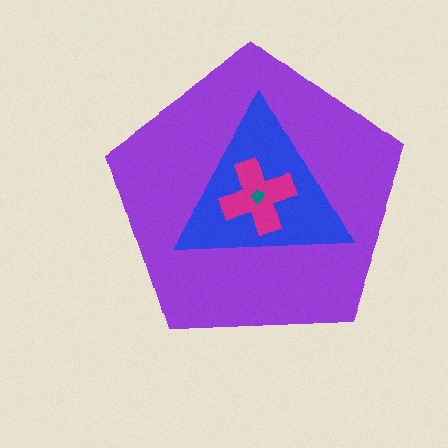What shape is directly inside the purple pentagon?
The blue triangle.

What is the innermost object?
The teal diamond.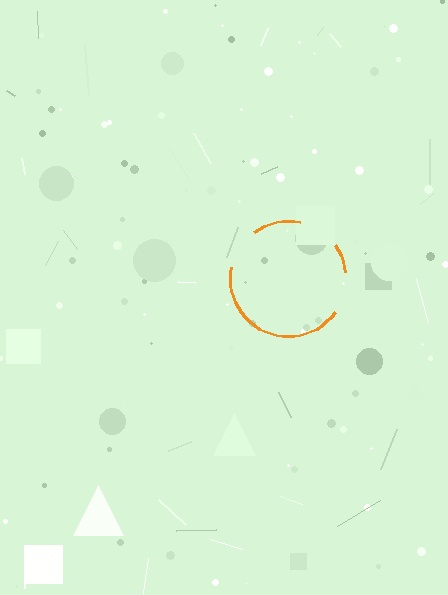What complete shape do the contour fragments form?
The contour fragments form a circle.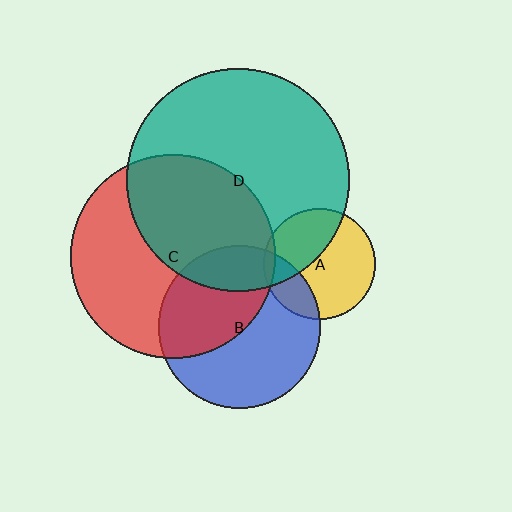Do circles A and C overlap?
Yes.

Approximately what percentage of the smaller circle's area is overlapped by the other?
Approximately 5%.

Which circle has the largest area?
Circle D (teal).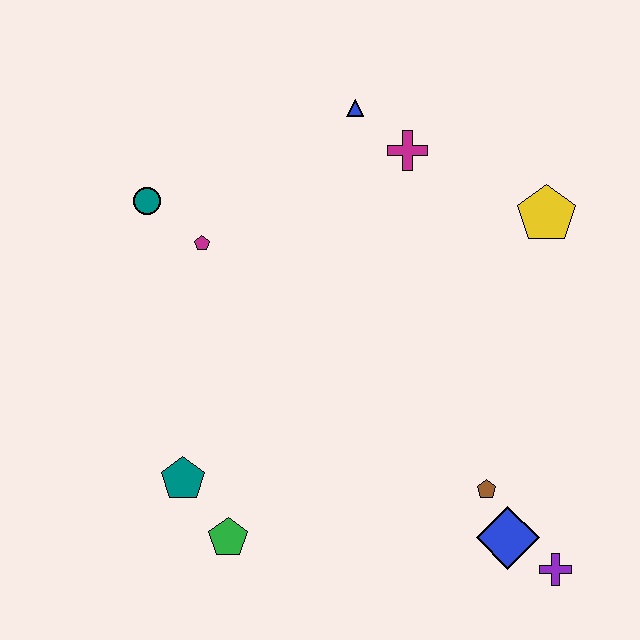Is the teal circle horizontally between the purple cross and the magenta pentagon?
No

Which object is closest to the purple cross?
The blue diamond is closest to the purple cross.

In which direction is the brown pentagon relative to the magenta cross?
The brown pentagon is below the magenta cross.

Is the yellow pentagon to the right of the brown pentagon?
Yes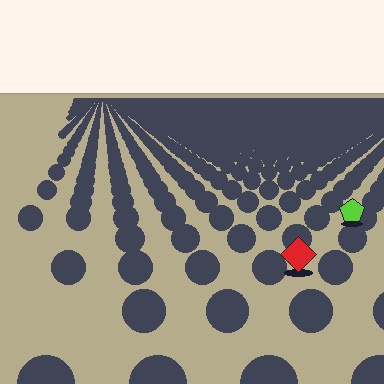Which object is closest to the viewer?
The red diamond is closest. The texture marks near it are larger and more spread out.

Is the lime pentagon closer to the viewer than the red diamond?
No. The red diamond is closer — you can tell from the texture gradient: the ground texture is coarser near it.